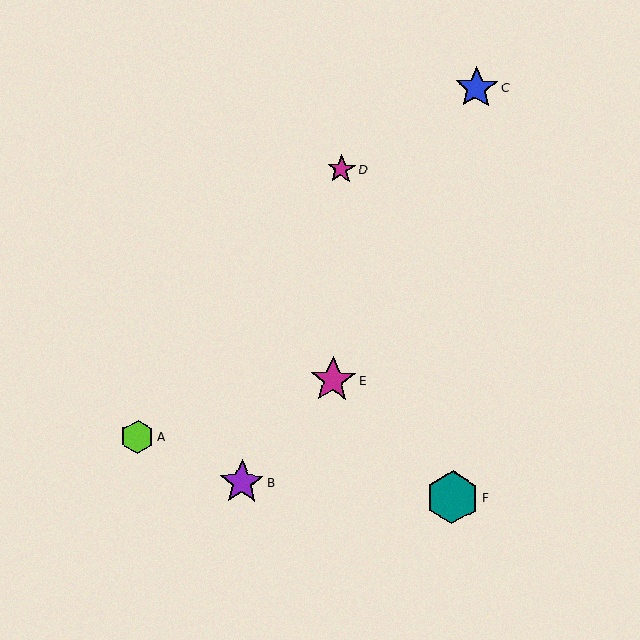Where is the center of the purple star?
The center of the purple star is at (242, 482).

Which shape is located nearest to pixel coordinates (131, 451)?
The lime hexagon (labeled A) at (137, 437) is nearest to that location.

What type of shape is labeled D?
Shape D is a magenta star.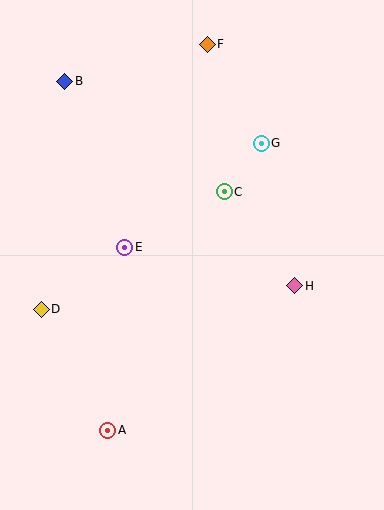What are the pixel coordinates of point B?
Point B is at (65, 81).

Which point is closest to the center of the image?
Point E at (125, 248) is closest to the center.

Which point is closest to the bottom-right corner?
Point H is closest to the bottom-right corner.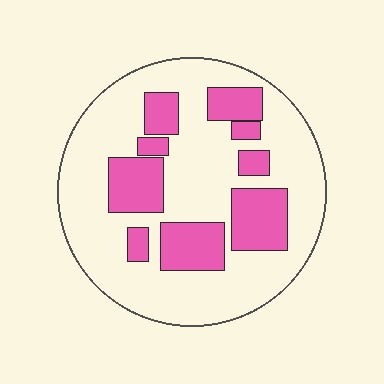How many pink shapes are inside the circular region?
9.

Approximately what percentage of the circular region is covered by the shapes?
Approximately 30%.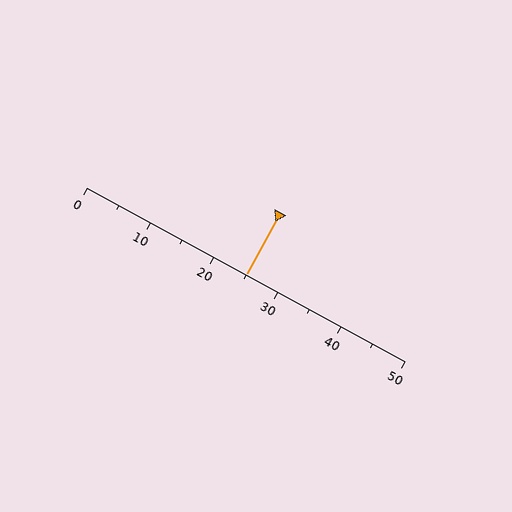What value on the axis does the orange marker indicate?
The marker indicates approximately 25.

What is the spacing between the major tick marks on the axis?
The major ticks are spaced 10 apart.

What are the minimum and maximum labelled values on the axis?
The axis runs from 0 to 50.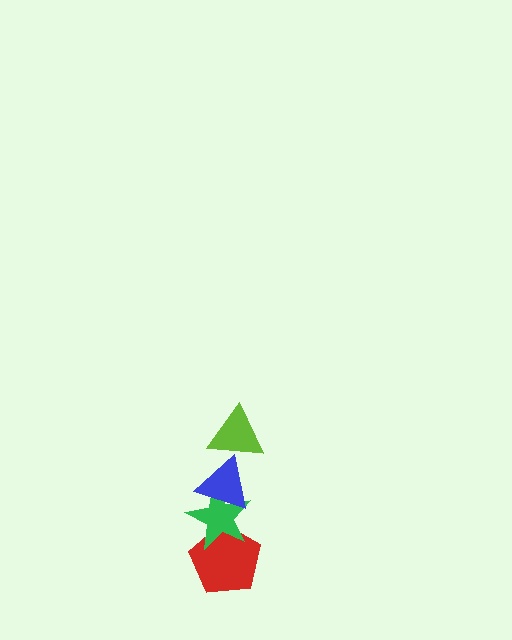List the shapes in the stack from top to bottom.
From top to bottom: the lime triangle, the blue triangle, the green star, the red pentagon.